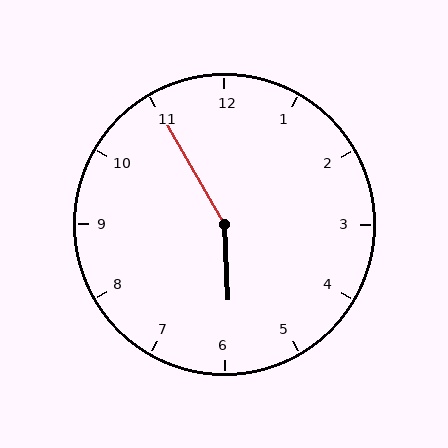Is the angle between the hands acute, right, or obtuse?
It is obtuse.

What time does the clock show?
5:55.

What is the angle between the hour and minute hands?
Approximately 152 degrees.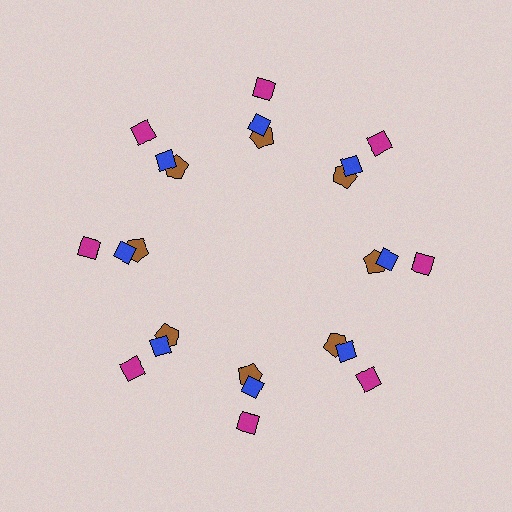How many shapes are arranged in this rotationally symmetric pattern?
There are 24 shapes, arranged in 8 groups of 3.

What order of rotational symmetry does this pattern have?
This pattern has 8-fold rotational symmetry.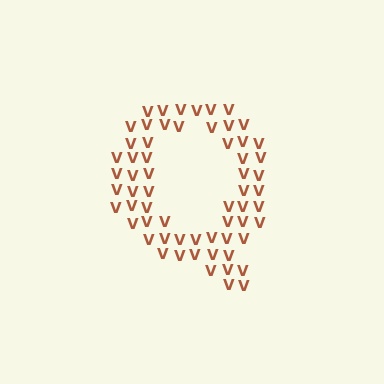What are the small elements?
The small elements are letter V's.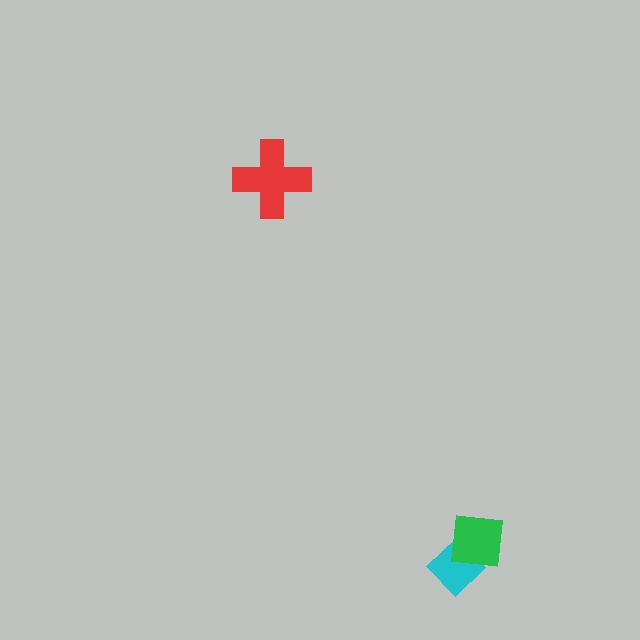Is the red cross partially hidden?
No, no other shape covers it.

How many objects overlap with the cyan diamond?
1 object overlaps with the cyan diamond.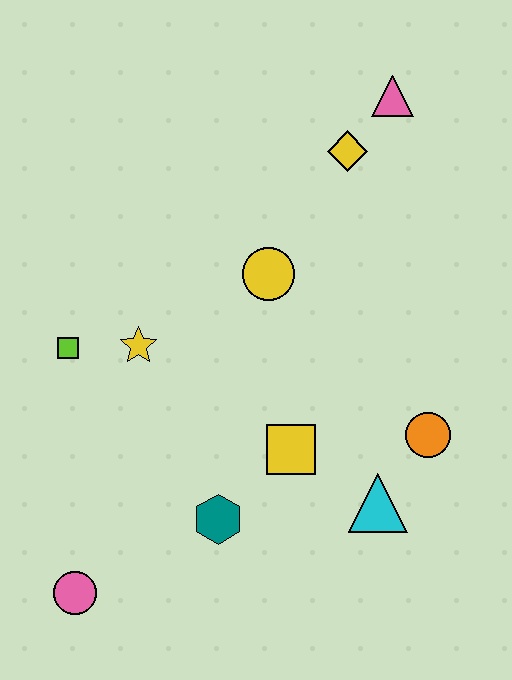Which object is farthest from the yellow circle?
The pink circle is farthest from the yellow circle.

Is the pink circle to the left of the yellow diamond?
Yes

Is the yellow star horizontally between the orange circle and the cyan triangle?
No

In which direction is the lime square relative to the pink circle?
The lime square is above the pink circle.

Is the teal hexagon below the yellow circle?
Yes